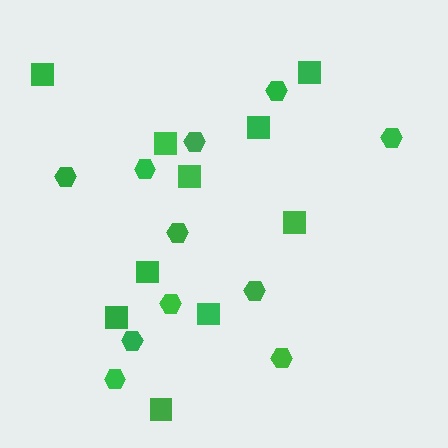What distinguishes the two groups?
There are 2 groups: one group of squares (10) and one group of hexagons (11).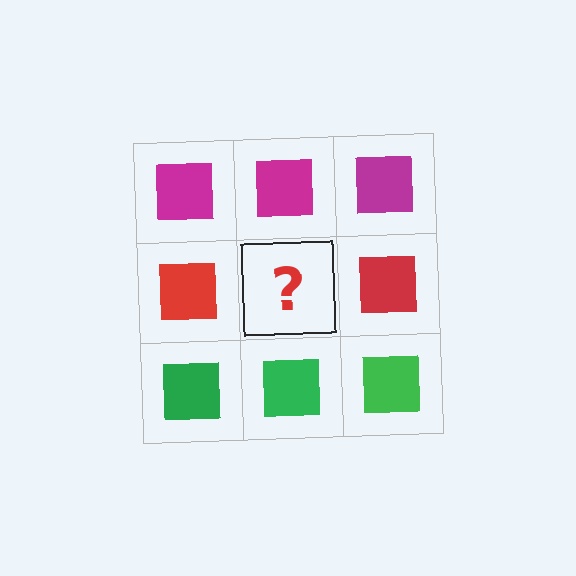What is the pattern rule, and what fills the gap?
The rule is that each row has a consistent color. The gap should be filled with a red square.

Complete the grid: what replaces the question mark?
The question mark should be replaced with a red square.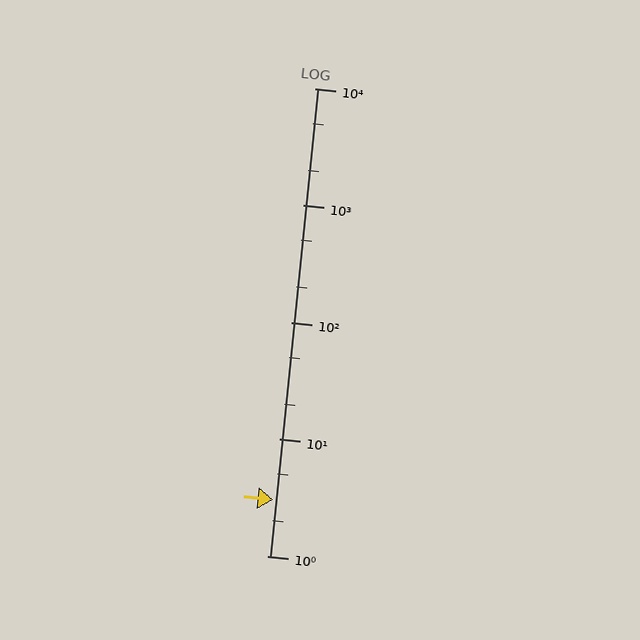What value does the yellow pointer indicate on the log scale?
The pointer indicates approximately 3.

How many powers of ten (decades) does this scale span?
The scale spans 4 decades, from 1 to 10000.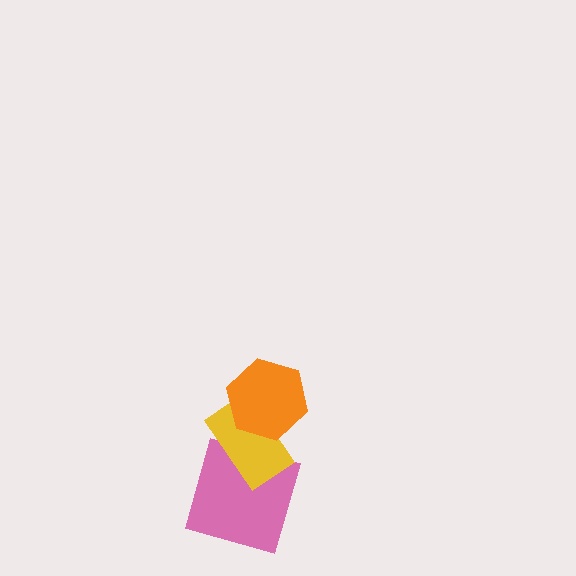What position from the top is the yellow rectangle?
The yellow rectangle is 2nd from the top.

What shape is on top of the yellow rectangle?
The orange hexagon is on top of the yellow rectangle.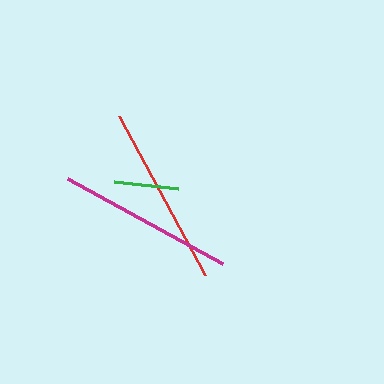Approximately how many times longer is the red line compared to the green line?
The red line is approximately 2.8 times the length of the green line.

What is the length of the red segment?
The red segment is approximately 181 pixels long.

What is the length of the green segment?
The green segment is approximately 64 pixels long.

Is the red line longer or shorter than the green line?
The red line is longer than the green line.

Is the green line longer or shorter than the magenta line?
The magenta line is longer than the green line.